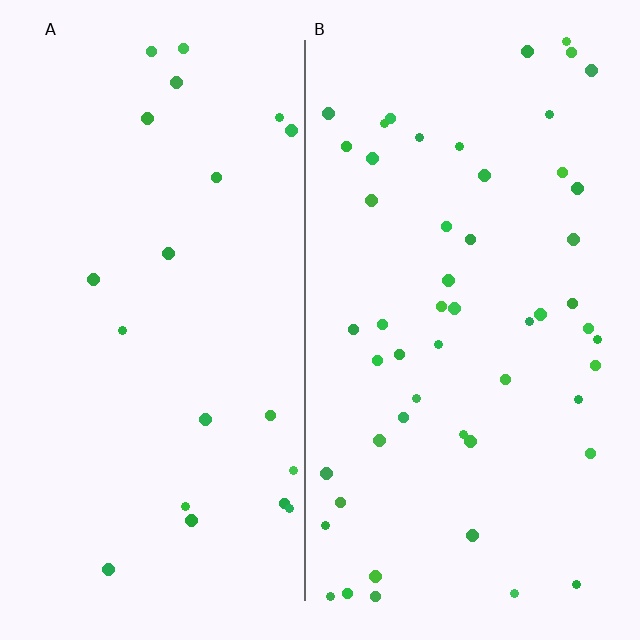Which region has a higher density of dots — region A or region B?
B (the right).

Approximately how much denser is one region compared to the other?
Approximately 2.5× — region B over region A.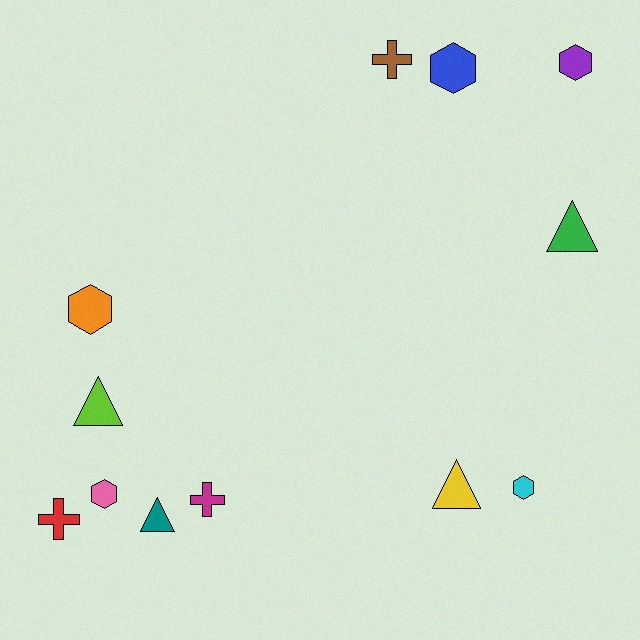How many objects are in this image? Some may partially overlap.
There are 12 objects.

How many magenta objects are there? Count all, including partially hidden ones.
There is 1 magenta object.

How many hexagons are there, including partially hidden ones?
There are 5 hexagons.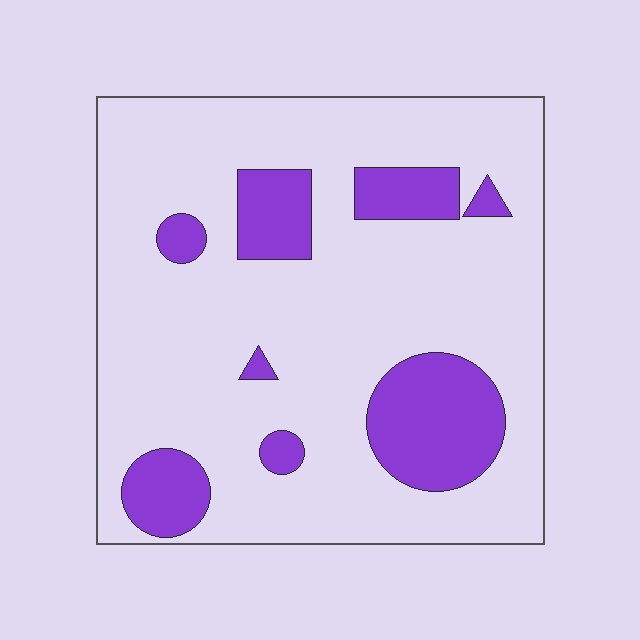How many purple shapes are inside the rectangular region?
8.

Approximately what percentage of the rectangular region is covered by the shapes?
Approximately 20%.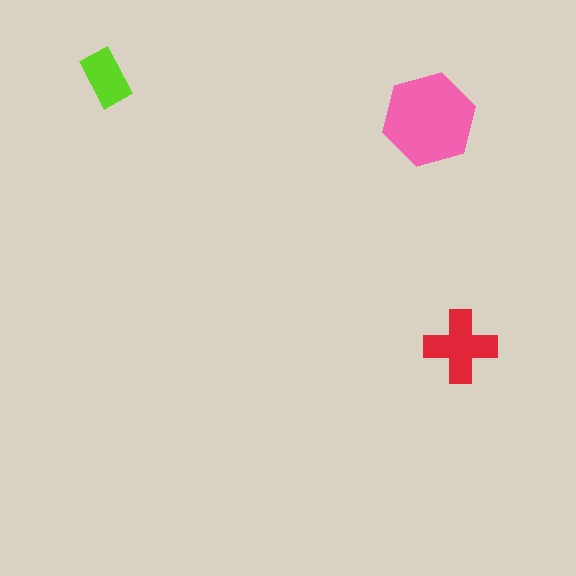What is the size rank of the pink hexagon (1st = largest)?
1st.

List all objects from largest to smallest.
The pink hexagon, the red cross, the lime rectangle.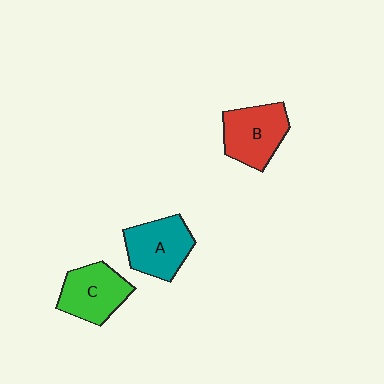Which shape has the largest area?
Shape B (red).